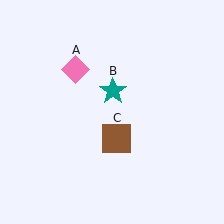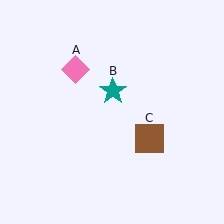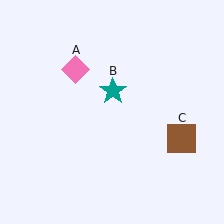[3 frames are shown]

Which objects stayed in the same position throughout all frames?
Pink diamond (object A) and teal star (object B) remained stationary.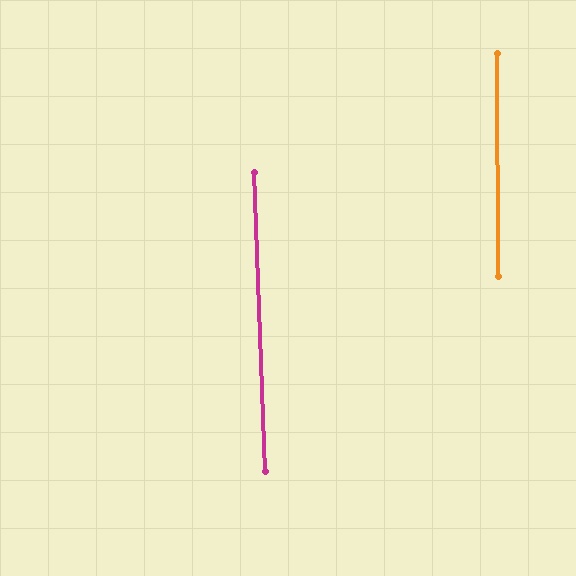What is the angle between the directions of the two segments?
Approximately 2 degrees.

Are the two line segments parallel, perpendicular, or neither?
Parallel — their directions differ by only 2.0°.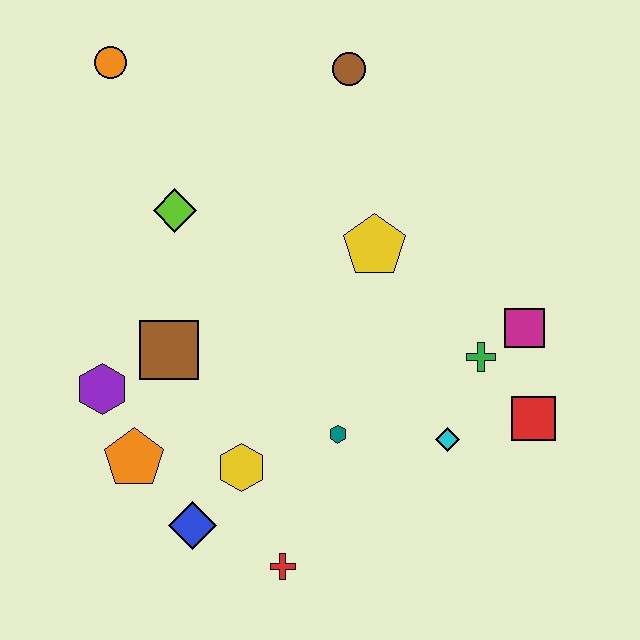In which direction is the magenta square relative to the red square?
The magenta square is above the red square.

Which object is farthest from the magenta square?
The orange circle is farthest from the magenta square.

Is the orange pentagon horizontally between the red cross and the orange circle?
Yes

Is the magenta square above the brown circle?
No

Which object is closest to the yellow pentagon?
The green cross is closest to the yellow pentagon.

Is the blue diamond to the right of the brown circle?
No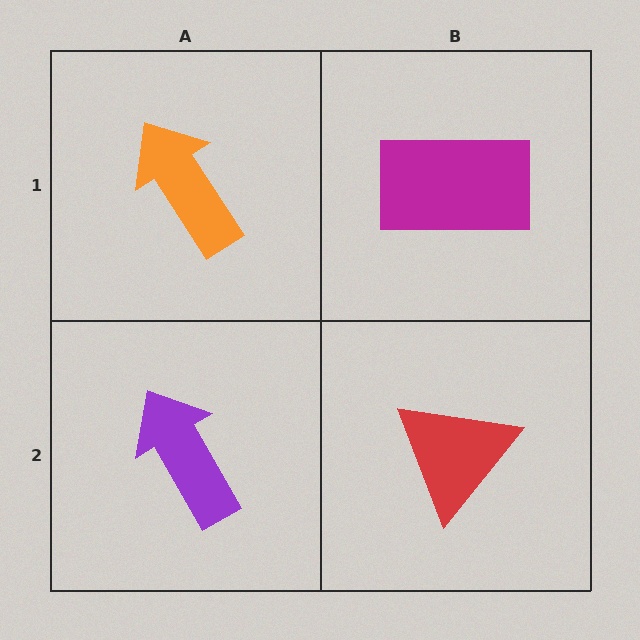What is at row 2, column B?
A red triangle.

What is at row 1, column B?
A magenta rectangle.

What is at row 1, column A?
An orange arrow.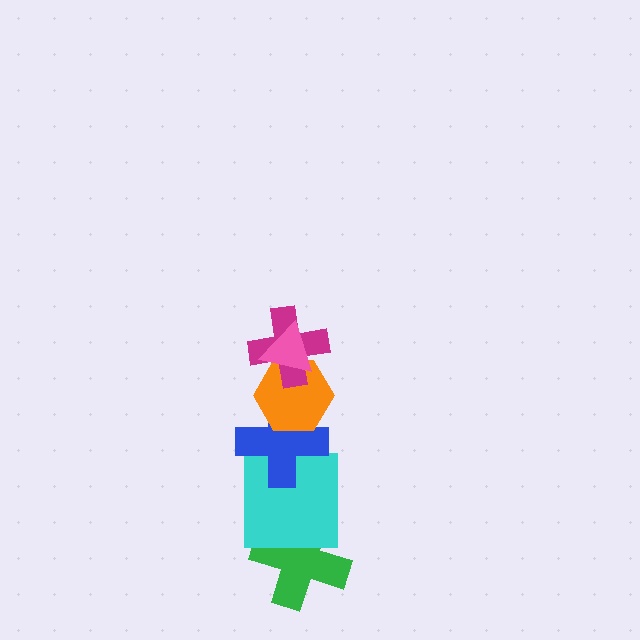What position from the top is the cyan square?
The cyan square is 5th from the top.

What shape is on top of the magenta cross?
The pink triangle is on top of the magenta cross.